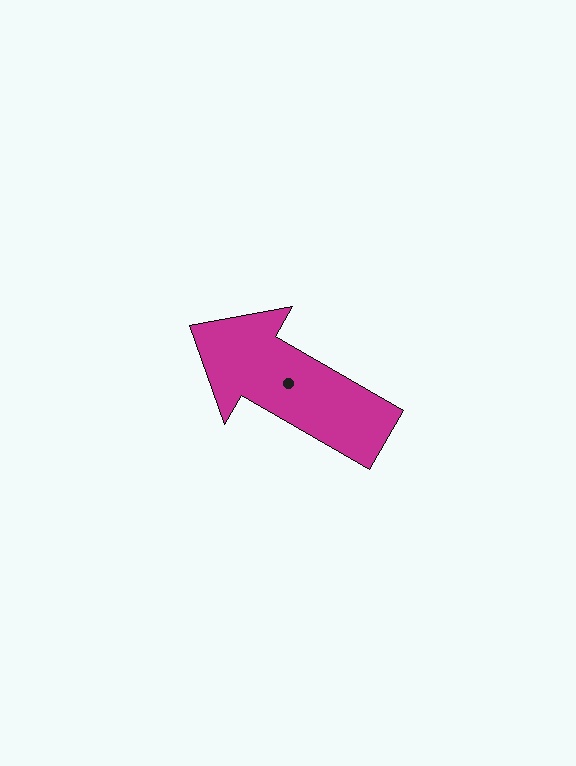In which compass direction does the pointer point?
Northwest.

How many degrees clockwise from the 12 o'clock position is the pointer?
Approximately 300 degrees.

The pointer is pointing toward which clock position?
Roughly 10 o'clock.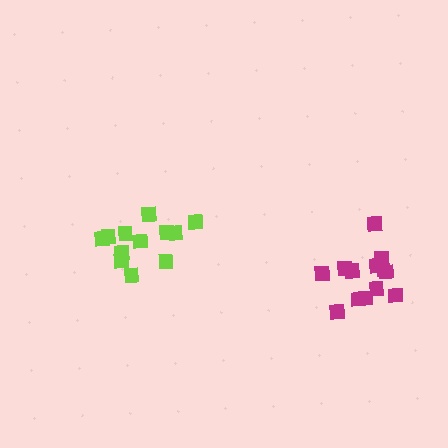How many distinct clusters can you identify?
There are 2 distinct clusters.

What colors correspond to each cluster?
The clusters are colored: magenta, lime.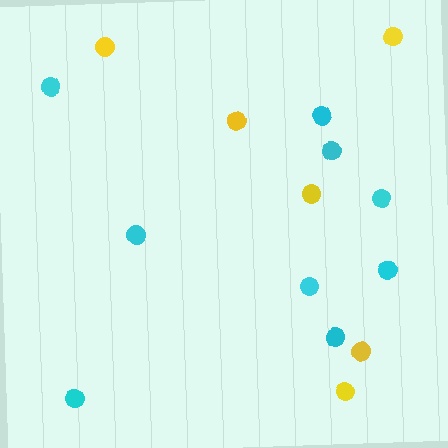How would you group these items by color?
There are 2 groups: one group of yellow circles (6) and one group of cyan circles (9).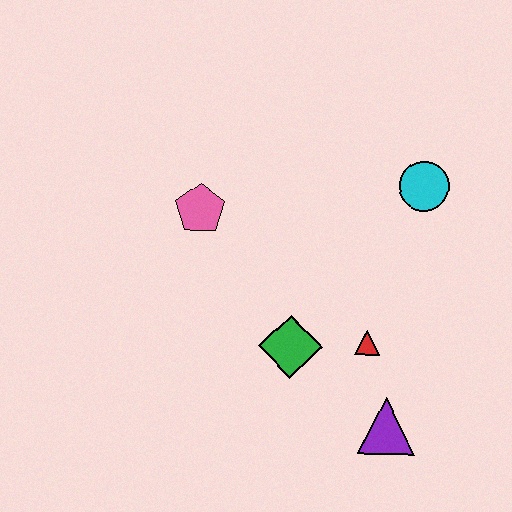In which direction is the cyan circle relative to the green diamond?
The cyan circle is above the green diamond.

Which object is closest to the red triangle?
The green diamond is closest to the red triangle.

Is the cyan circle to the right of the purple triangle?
Yes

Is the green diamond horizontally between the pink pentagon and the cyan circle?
Yes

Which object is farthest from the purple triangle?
The pink pentagon is farthest from the purple triangle.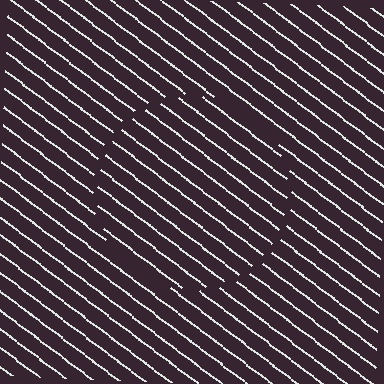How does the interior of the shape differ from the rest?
The interior of the shape contains the same grating, shifted by half a period — the contour is defined by the phase discontinuity where line-ends from the inner and outer gratings abut.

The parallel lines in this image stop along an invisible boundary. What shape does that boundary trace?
An illusory circle. The interior of the shape contains the same grating, shifted by half a period — the contour is defined by the phase discontinuity where line-ends from the inner and outer gratings abut.